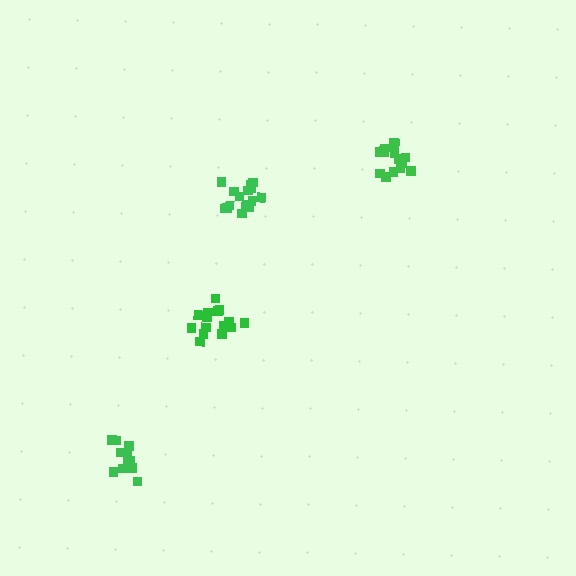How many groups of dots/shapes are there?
There are 4 groups.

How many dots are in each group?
Group 1: 16 dots, Group 2: 16 dots, Group 3: 11 dots, Group 4: 15 dots (58 total).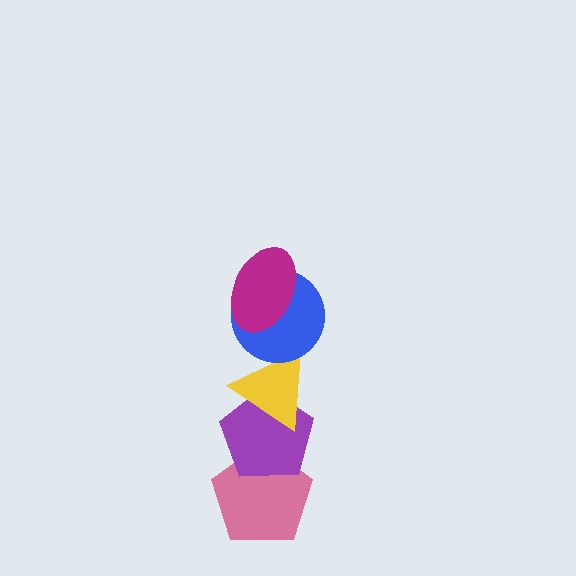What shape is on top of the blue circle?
The magenta ellipse is on top of the blue circle.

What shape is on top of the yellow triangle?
The blue circle is on top of the yellow triangle.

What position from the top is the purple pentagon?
The purple pentagon is 4th from the top.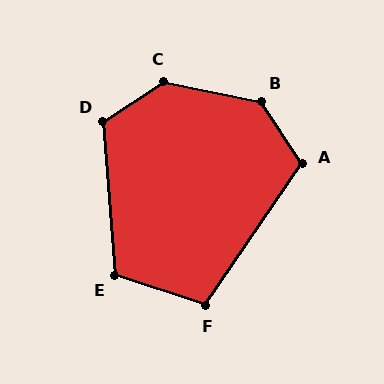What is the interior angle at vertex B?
Approximately 135 degrees (obtuse).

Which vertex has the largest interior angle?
C, at approximately 135 degrees.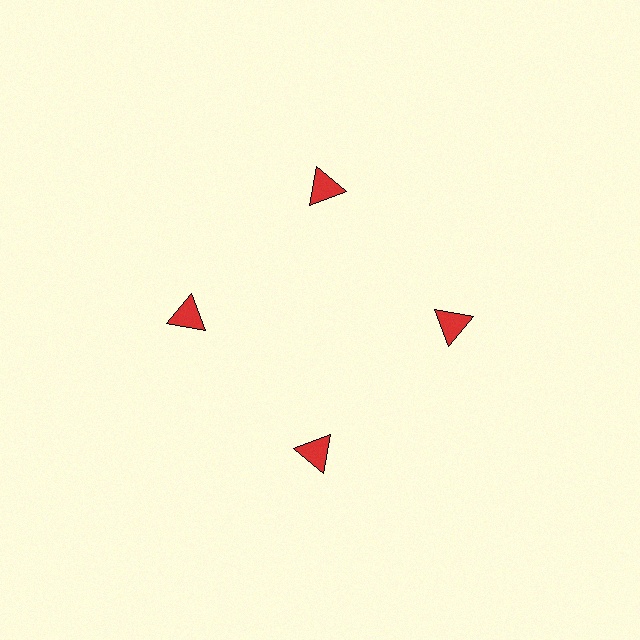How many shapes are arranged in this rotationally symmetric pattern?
There are 4 shapes, arranged in 4 groups of 1.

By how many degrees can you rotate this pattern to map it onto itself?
The pattern maps onto itself every 90 degrees of rotation.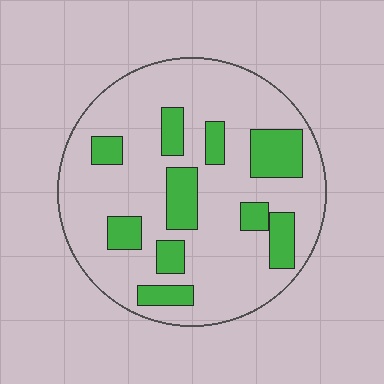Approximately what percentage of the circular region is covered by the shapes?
Approximately 25%.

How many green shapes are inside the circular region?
10.